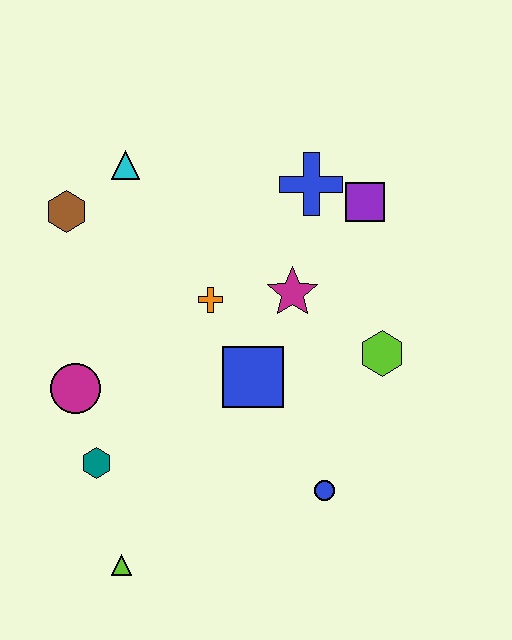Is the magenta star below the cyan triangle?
Yes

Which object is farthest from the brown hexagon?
The blue circle is farthest from the brown hexagon.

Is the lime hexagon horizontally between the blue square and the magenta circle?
No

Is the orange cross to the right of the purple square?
No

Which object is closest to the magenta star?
The orange cross is closest to the magenta star.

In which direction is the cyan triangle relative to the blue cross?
The cyan triangle is to the left of the blue cross.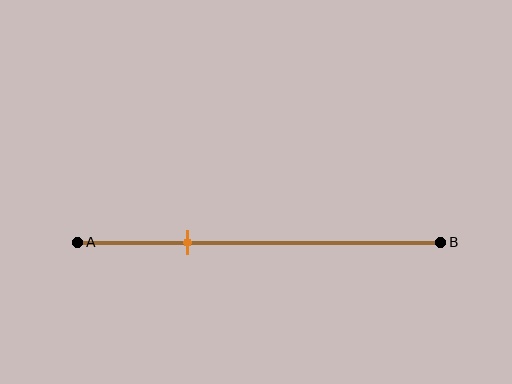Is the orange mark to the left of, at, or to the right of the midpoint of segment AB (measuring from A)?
The orange mark is to the left of the midpoint of segment AB.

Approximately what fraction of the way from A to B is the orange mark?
The orange mark is approximately 30% of the way from A to B.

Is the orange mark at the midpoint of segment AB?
No, the mark is at about 30% from A, not at the 50% midpoint.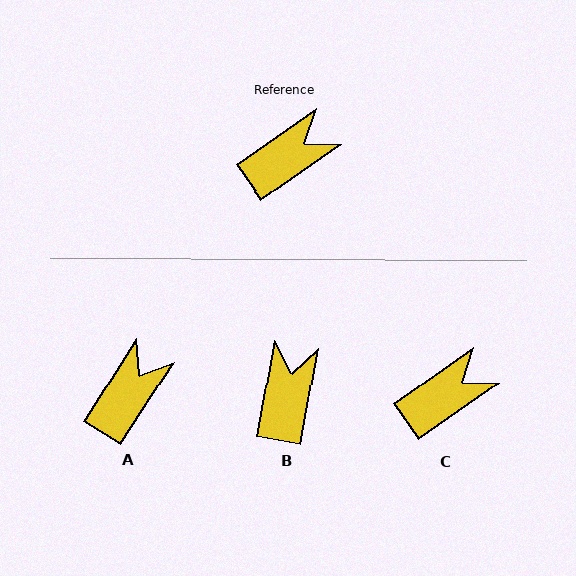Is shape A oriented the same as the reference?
No, it is off by about 22 degrees.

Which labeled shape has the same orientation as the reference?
C.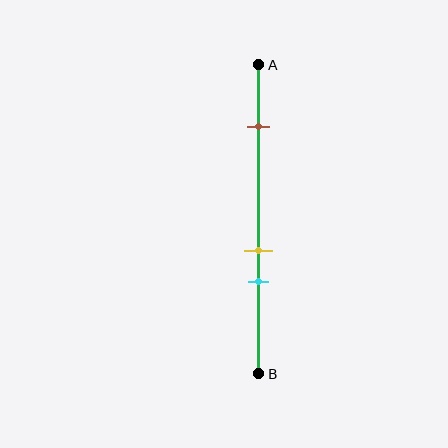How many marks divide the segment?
There are 3 marks dividing the segment.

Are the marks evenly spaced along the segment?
No, the marks are not evenly spaced.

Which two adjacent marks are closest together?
The yellow and cyan marks are the closest adjacent pair.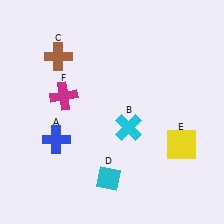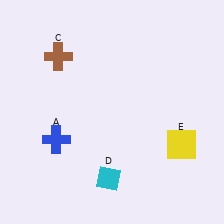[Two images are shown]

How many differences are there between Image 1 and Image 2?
There are 2 differences between the two images.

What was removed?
The cyan cross (B), the magenta cross (F) were removed in Image 2.